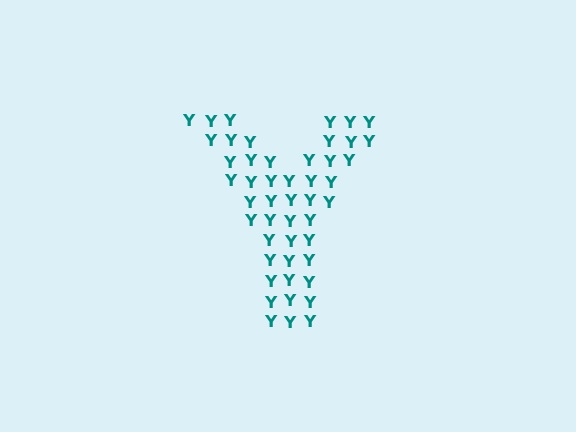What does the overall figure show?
The overall figure shows the letter Y.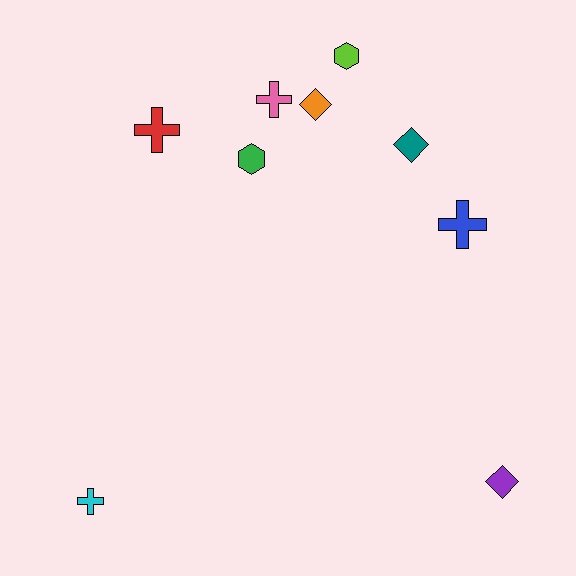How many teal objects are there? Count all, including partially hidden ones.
There is 1 teal object.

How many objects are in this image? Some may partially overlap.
There are 9 objects.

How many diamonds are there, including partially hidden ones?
There are 3 diamonds.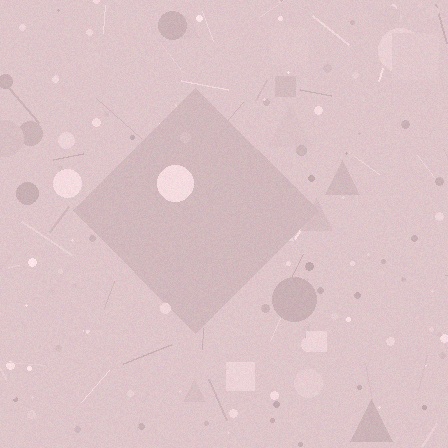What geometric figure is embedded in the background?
A diamond is embedded in the background.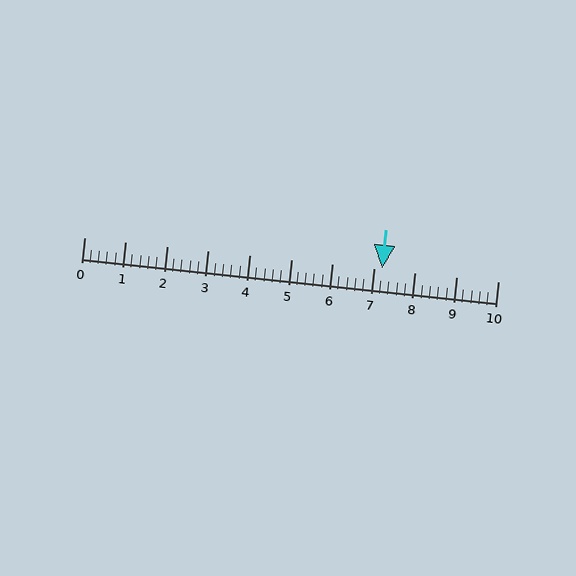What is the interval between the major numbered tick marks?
The major tick marks are spaced 1 units apart.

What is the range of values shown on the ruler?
The ruler shows values from 0 to 10.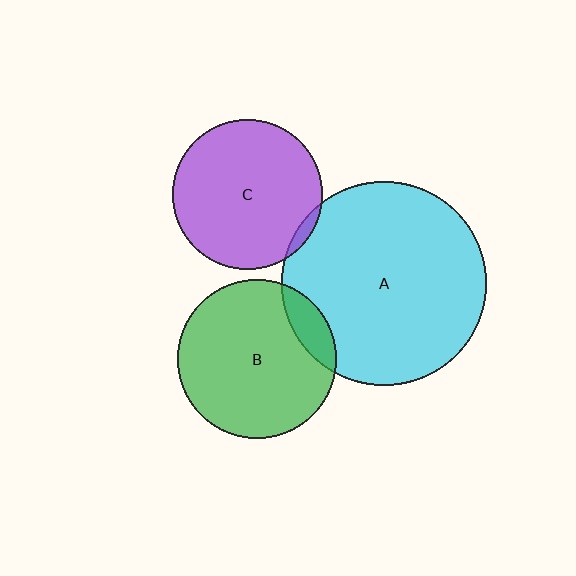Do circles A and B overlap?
Yes.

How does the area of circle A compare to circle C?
Approximately 1.9 times.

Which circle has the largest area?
Circle A (cyan).